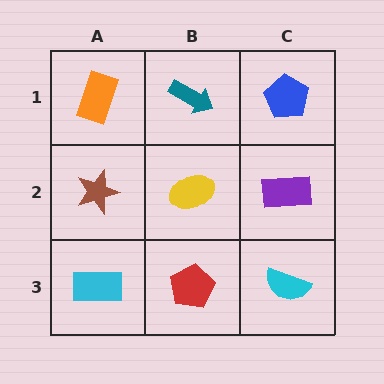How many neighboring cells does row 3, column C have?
2.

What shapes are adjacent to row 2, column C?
A blue pentagon (row 1, column C), a cyan semicircle (row 3, column C), a yellow ellipse (row 2, column B).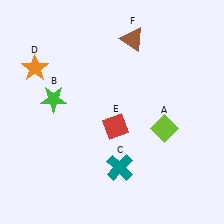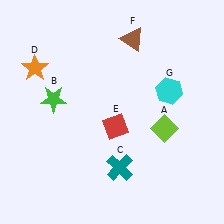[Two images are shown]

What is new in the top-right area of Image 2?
A cyan hexagon (G) was added in the top-right area of Image 2.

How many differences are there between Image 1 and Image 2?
There is 1 difference between the two images.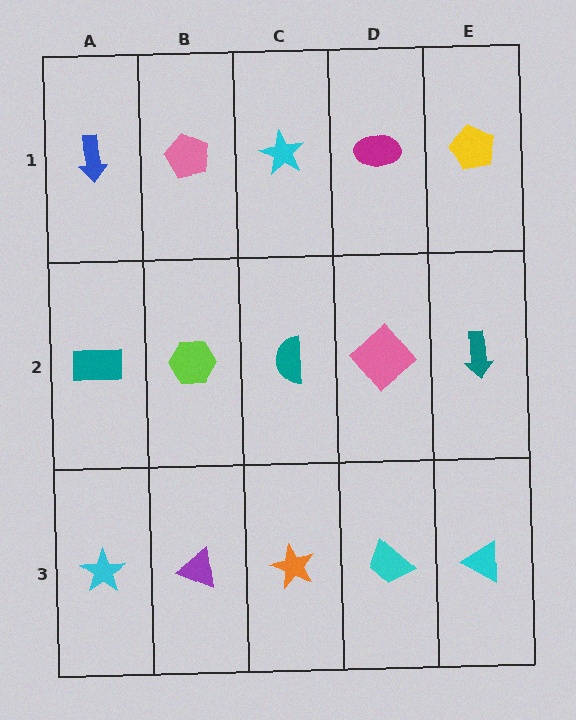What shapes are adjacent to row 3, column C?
A teal semicircle (row 2, column C), a purple triangle (row 3, column B), a cyan trapezoid (row 3, column D).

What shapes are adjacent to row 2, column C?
A cyan star (row 1, column C), an orange star (row 3, column C), a lime hexagon (row 2, column B), a pink diamond (row 2, column D).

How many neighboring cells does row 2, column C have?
4.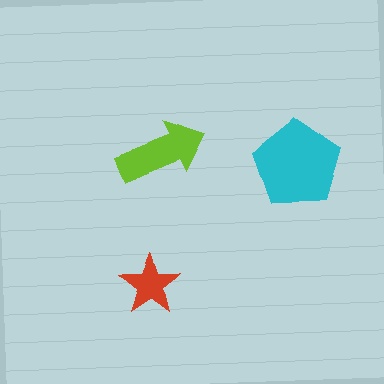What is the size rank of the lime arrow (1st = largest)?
2nd.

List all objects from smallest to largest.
The red star, the lime arrow, the cyan pentagon.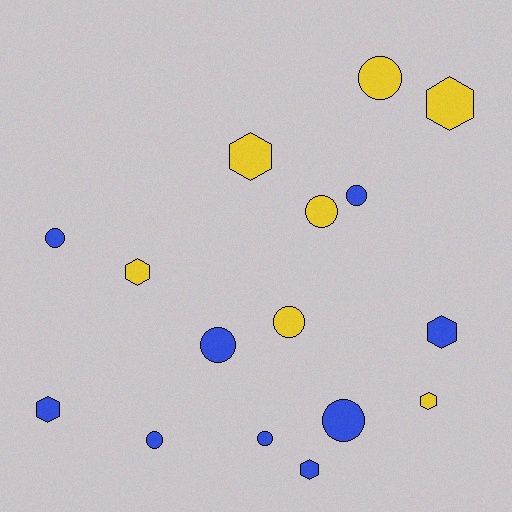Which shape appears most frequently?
Circle, with 9 objects.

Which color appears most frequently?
Blue, with 9 objects.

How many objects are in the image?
There are 16 objects.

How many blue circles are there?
There are 6 blue circles.